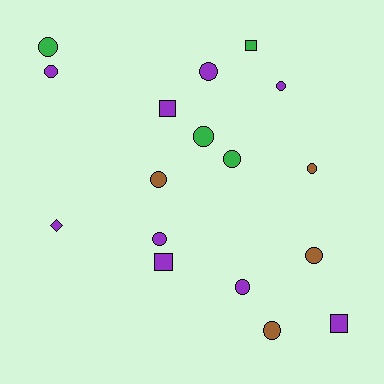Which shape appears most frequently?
Circle, with 12 objects.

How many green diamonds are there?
There are no green diamonds.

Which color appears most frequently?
Purple, with 9 objects.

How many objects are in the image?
There are 17 objects.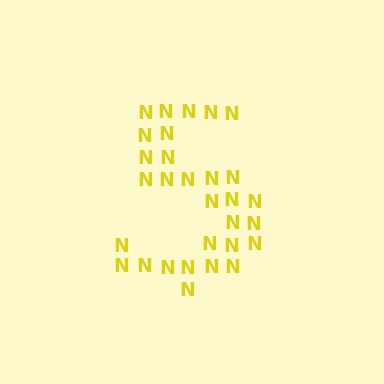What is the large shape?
The large shape is the digit 5.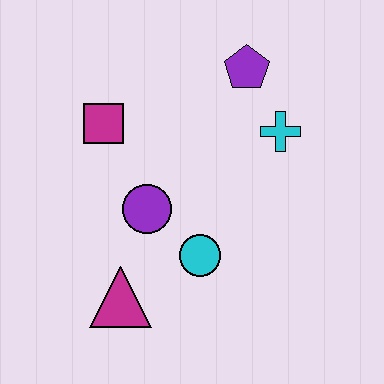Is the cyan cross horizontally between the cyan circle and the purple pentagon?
No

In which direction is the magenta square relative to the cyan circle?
The magenta square is above the cyan circle.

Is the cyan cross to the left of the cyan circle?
No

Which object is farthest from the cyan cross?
The magenta triangle is farthest from the cyan cross.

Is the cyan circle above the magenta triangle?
Yes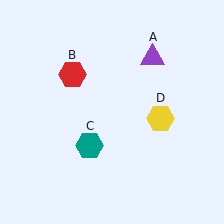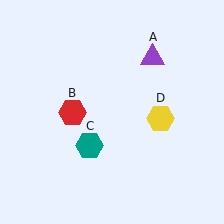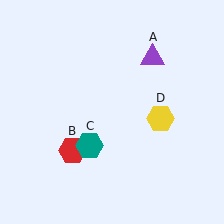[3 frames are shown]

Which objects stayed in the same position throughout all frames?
Purple triangle (object A) and teal hexagon (object C) and yellow hexagon (object D) remained stationary.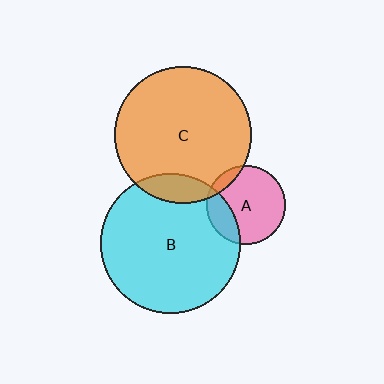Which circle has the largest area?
Circle B (cyan).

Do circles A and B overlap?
Yes.